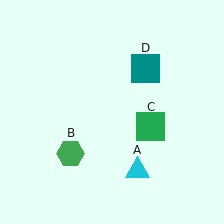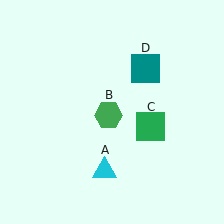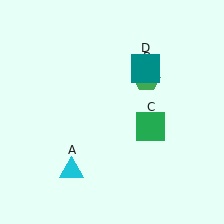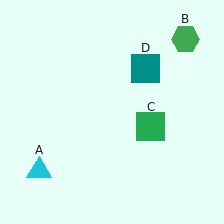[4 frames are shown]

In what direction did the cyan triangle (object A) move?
The cyan triangle (object A) moved left.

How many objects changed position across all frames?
2 objects changed position: cyan triangle (object A), green hexagon (object B).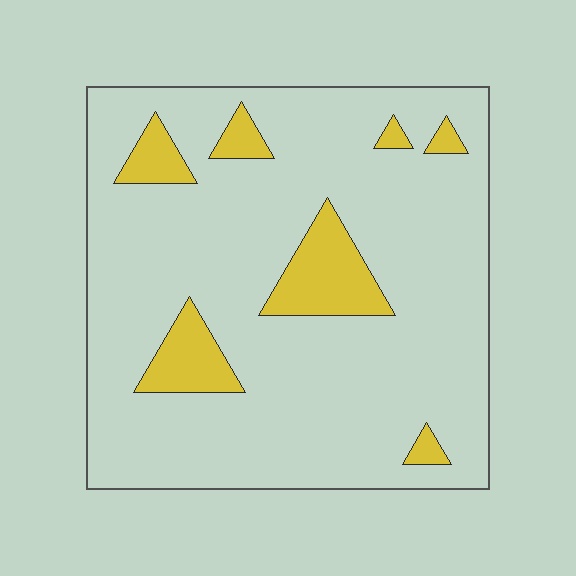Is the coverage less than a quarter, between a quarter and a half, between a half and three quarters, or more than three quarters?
Less than a quarter.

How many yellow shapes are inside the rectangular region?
7.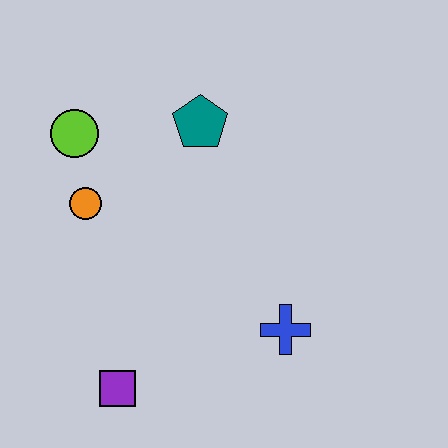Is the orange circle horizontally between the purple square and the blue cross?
No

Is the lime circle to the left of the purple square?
Yes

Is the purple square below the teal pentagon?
Yes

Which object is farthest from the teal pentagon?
The purple square is farthest from the teal pentagon.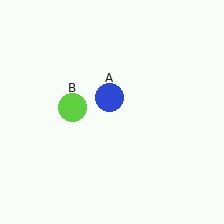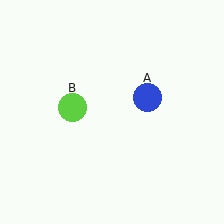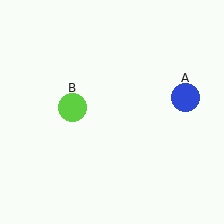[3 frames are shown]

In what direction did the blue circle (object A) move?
The blue circle (object A) moved right.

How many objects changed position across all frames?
1 object changed position: blue circle (object A).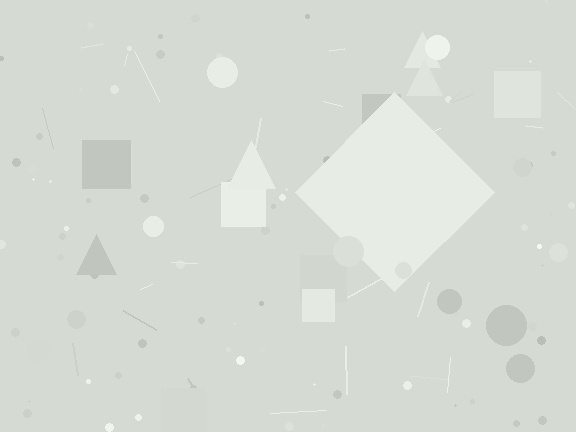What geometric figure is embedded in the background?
A diamond is embedded in the background.